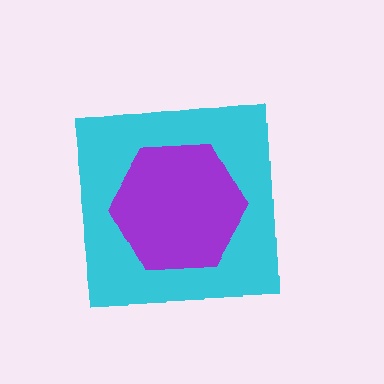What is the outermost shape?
The cyan square.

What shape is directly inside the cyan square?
The purple hexagon.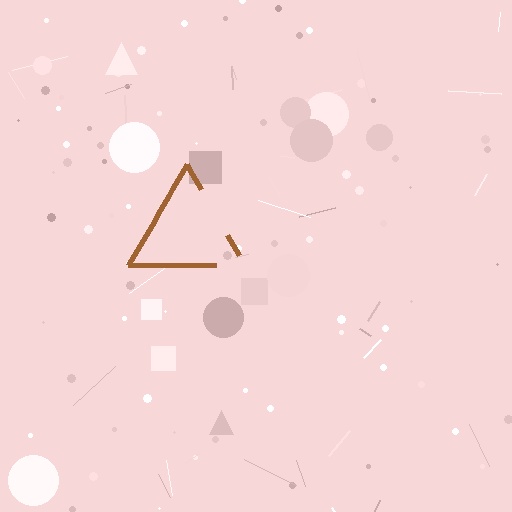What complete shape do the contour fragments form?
The contour fragments form a triangle.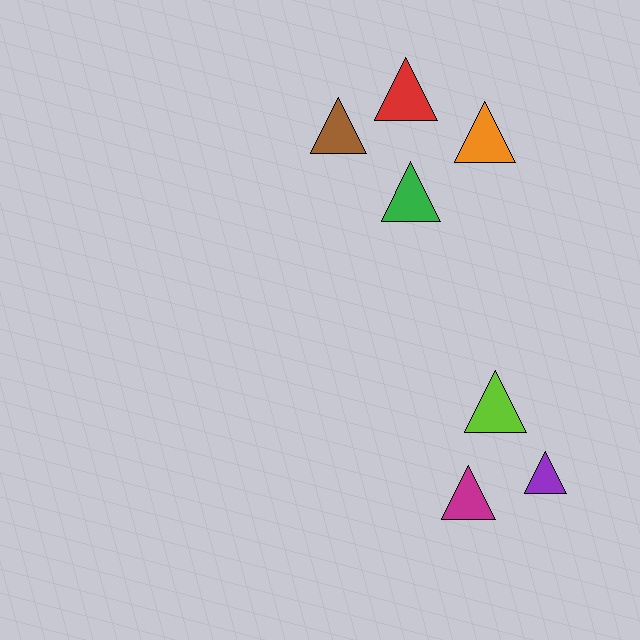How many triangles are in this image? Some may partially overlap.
There are 7 triangles.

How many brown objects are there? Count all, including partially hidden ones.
There is 1 brown object.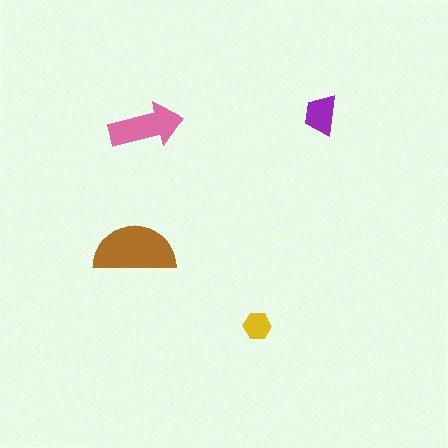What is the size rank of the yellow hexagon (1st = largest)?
4th.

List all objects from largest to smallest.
The brown semicircle, the pink arrow, the purple trapezoid, the yellow hexagon.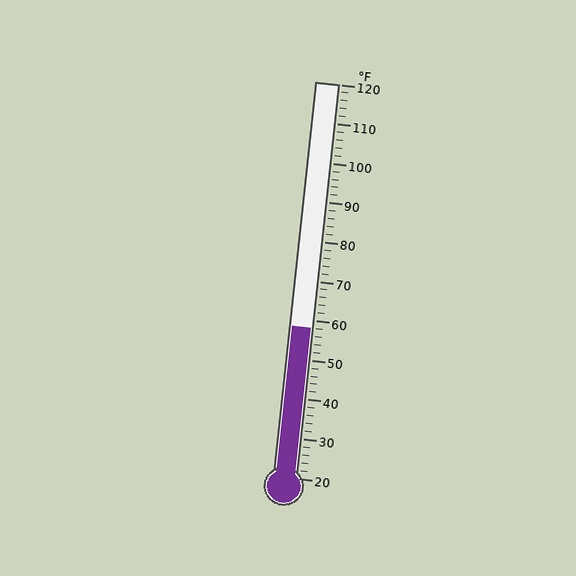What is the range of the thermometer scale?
The thermometer scale ranges from 20°F to 120°F.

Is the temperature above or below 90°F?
The temperature is below 90°F.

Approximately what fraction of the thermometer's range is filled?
The thermometer is filled to approximately 40% of its range.